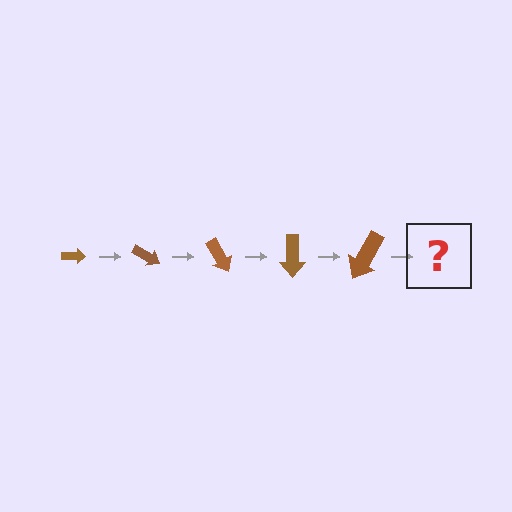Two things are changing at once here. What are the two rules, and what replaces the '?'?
The two rules are that the arrow grows larger each step and it rotates 30 degrees each step. The '?' should be an arrow, larger than the previous one and rotated 150 degrees from the start.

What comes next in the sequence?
The next element should be an arrow, larger than the previous one and rotated 150 degrees from the start.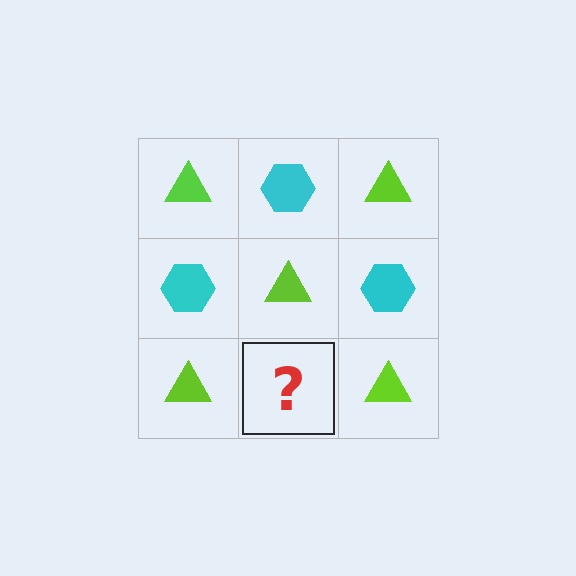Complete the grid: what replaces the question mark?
The question mark should be replaced with a cyan hexagon.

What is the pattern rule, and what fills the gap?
The rule is that it alternates lime triangle and cyan hexagon in a checkerboard pattern. The gap should be filled with a cyan hexagon.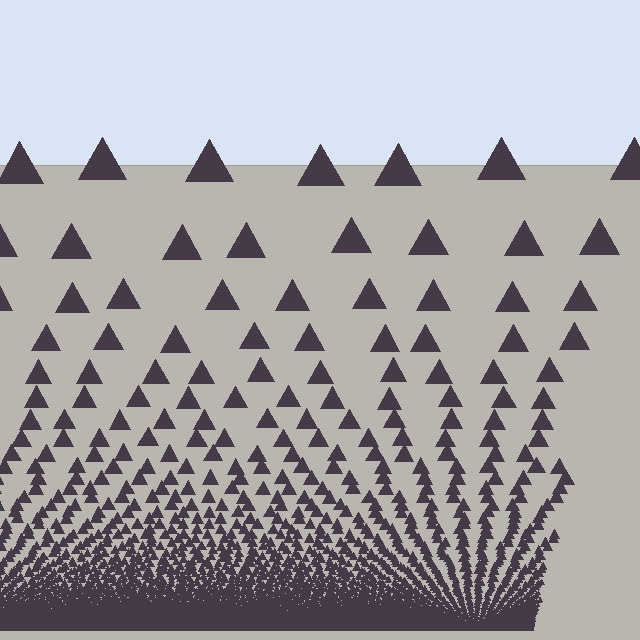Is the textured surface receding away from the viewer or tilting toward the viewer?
The surface appears to tilt toward the viewer. Texture elements get larger and sparser toward the top.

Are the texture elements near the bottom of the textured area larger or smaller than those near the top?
Smaller. The gradient is inverted — elements near the bottom are smaller and denser.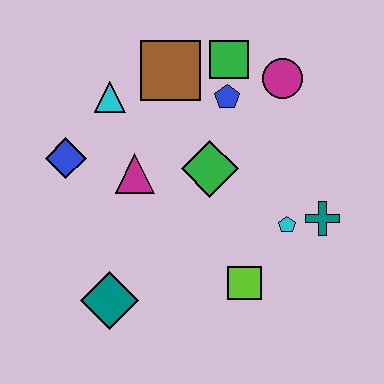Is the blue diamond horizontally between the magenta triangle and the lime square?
No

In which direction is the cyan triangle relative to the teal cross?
The cyan triangle is to the left of the teal cross.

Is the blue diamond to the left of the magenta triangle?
Yes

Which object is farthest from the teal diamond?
The magenta circle is farthest from the teal diamond.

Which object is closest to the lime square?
The cyan pentagon is closest to the lime square.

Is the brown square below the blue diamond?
No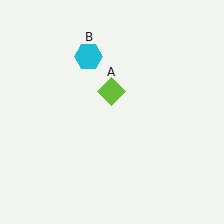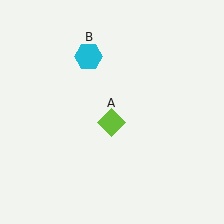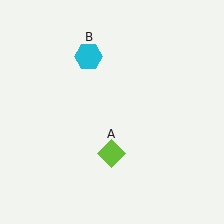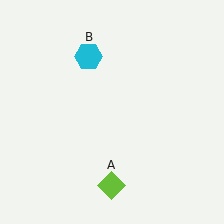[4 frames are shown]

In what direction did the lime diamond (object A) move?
The lime diamond (object A) moved down.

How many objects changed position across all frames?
1 object changed position: lime diamond (object A).